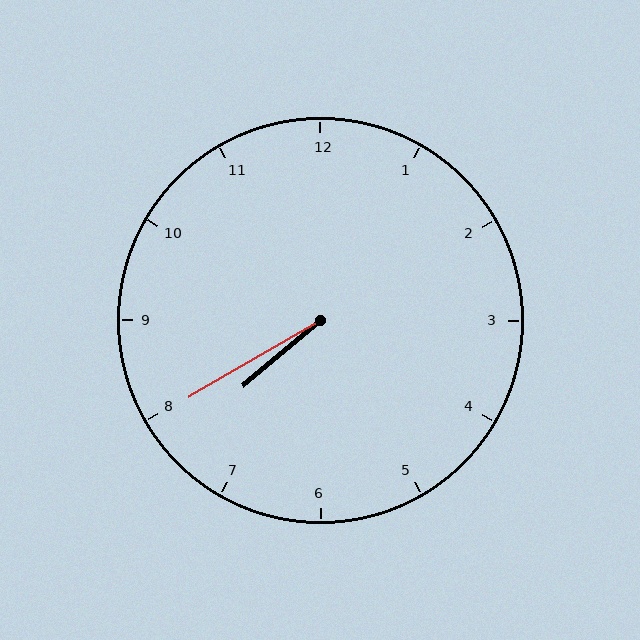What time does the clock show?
7:40.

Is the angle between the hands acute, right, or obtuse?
It is acute.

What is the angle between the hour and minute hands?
Approximately 10 degrees.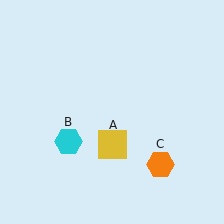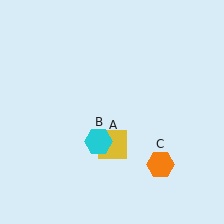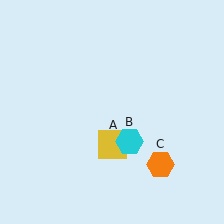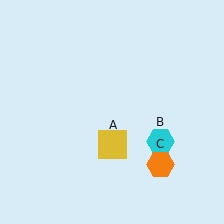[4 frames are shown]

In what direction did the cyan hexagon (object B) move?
The cyan hexagon (object B) moved right.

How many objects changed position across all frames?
1 object changed position: cyan hexagon (object B).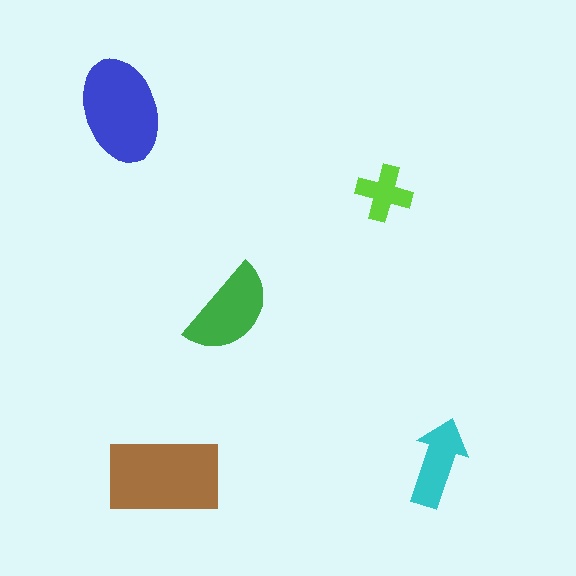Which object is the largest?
The brown rectangle.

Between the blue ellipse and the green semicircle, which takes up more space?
The blue ellipse.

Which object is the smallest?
The lime cross.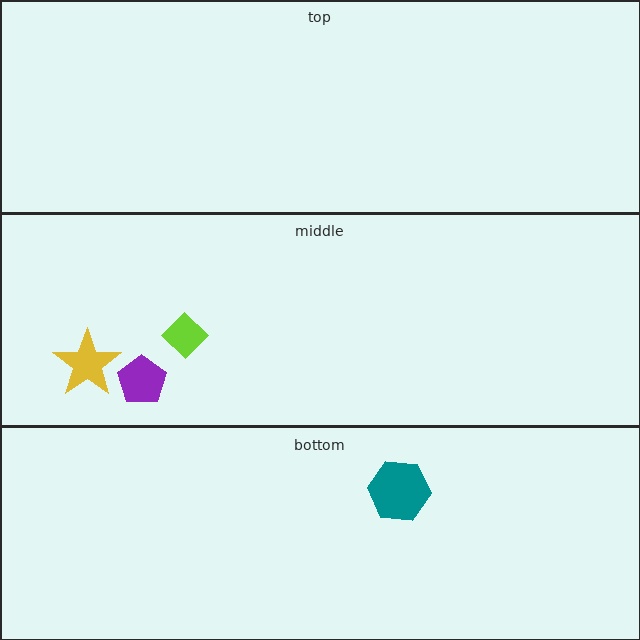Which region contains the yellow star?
The middle region.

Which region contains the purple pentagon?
The middle region.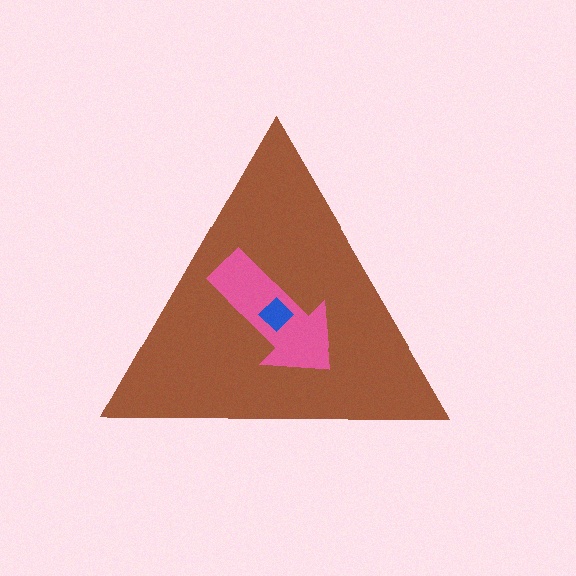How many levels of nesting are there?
3.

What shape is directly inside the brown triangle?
The pink arrow.